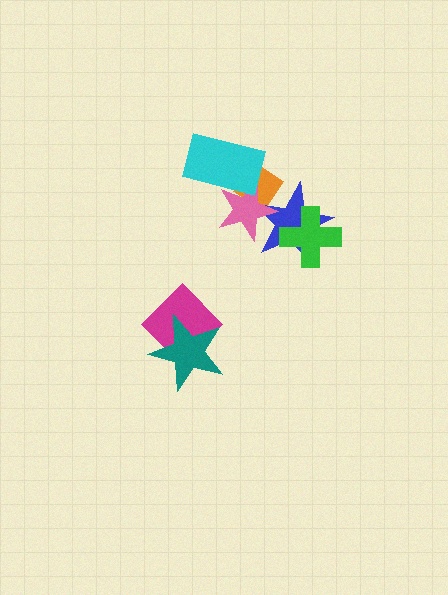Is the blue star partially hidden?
Yes, it is partially covered by another shape.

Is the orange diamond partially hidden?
Yes, it is partially covered by another shape.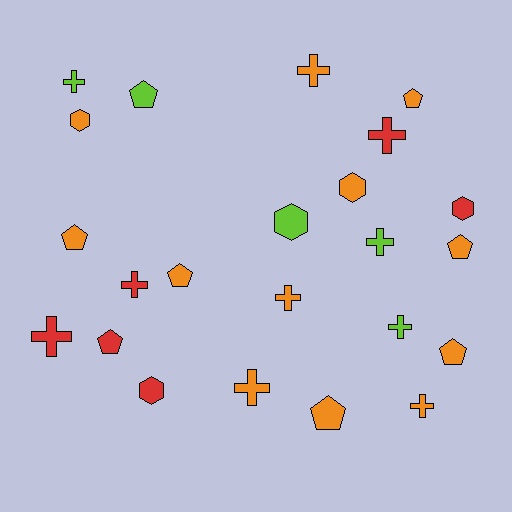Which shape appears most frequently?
Cross, with 10 objects.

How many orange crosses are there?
There are 4 orange crosses.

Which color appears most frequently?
Orange, with 12 objects.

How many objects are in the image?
There are 23 objects.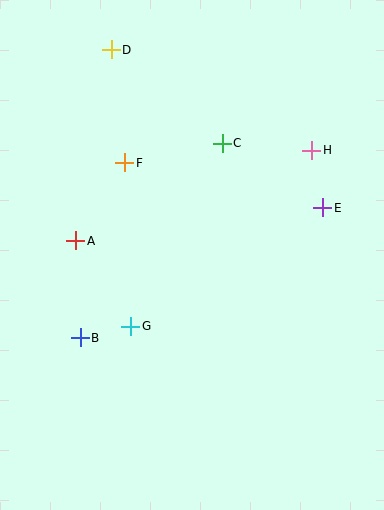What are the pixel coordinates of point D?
Point D is at (111, 50).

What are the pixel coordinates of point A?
Point A is at (76, 241).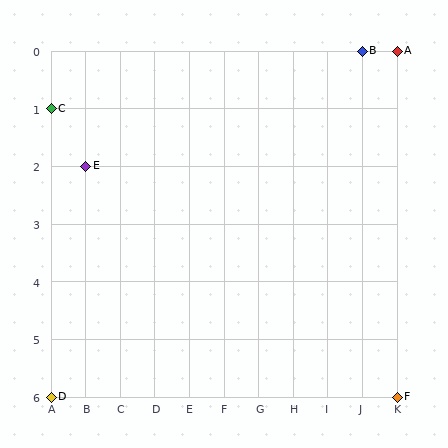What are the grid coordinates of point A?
Point A is at grid coordinates (K, 0).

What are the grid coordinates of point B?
Point B is at grid coordinates (J, 0).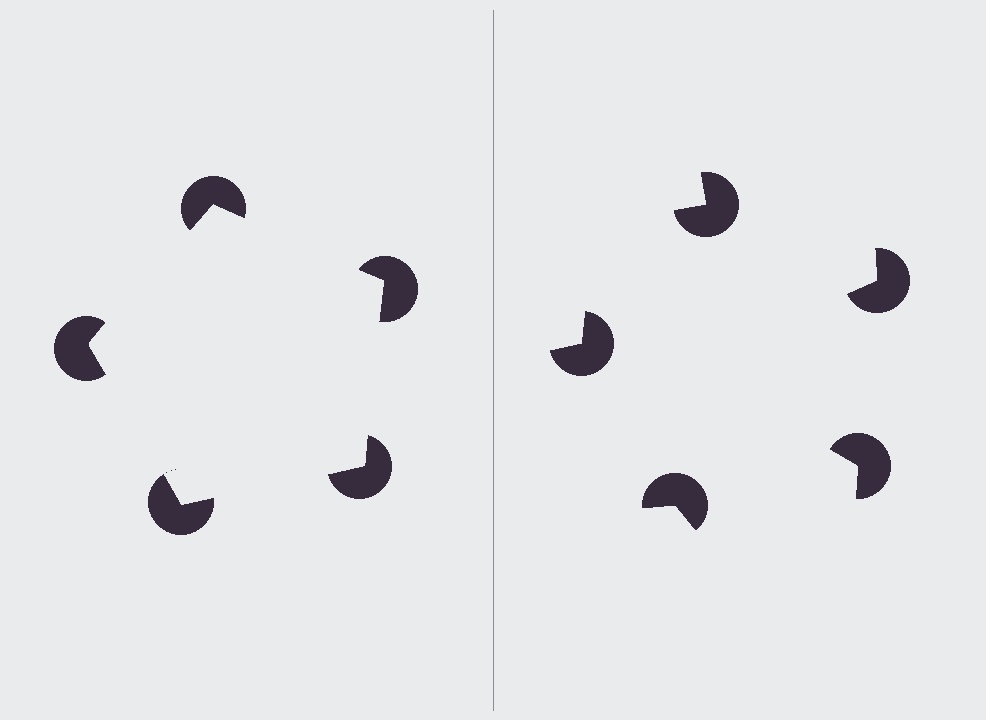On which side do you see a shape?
An illusory pentagon appears on the left side. On the right side the wedge cuts are rotated, so no coherent shape forms.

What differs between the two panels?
The pac-man discs are positioned identically on both sides; only the wedge orientations differ. On the left they align to a pentagon; on the right they are misaligned.